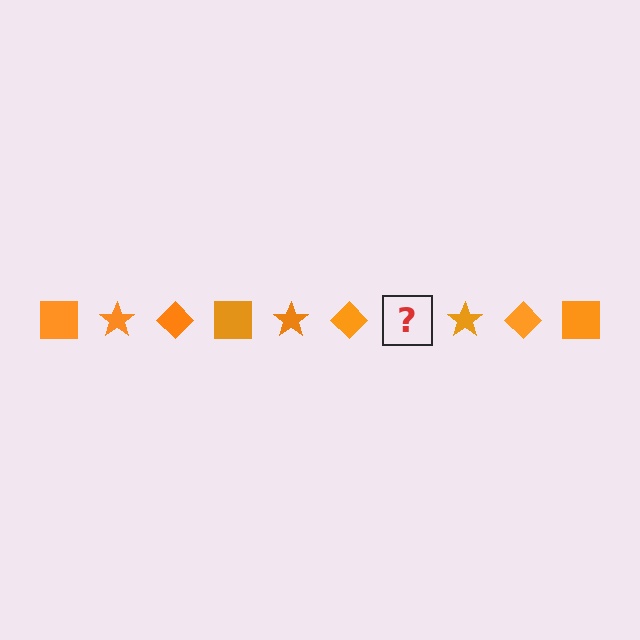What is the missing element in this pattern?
The missing element is an orange square.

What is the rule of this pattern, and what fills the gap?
The rule is that the pattern cycles through square, star, diamond shapes in orange. The gap should be filled with an orange square.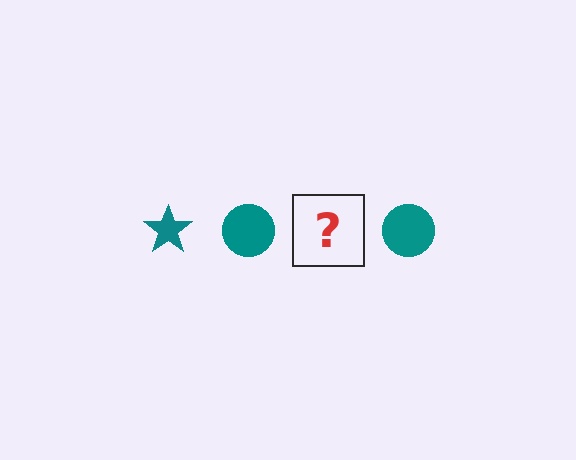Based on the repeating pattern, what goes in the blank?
The blank should be a teal star.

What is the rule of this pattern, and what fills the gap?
The rule is that the pattern cycles through star, circle shapes in teal. The gap should be filled with a teal star.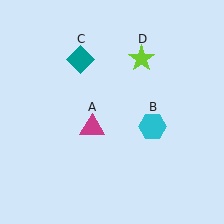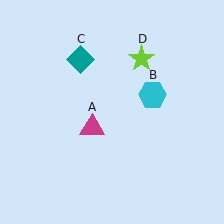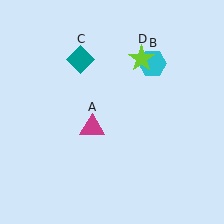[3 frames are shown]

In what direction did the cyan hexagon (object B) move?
The cyan hexagon (object B) moved up.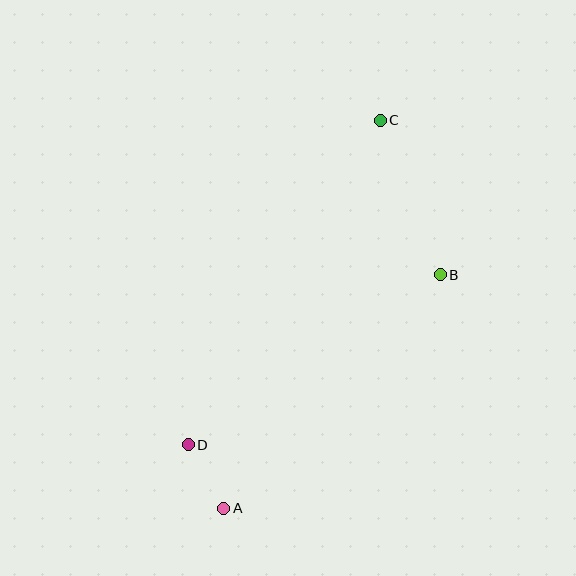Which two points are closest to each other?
Points A and D are closest to each other.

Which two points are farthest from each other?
Points A and C are farthest from each other.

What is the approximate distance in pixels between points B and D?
The distance between B and D is approximately 304 pixels.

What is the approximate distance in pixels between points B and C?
The distance between B and C is approximately 165 pixels.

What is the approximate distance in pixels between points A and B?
The distance between A and B is approximately 319 pixels.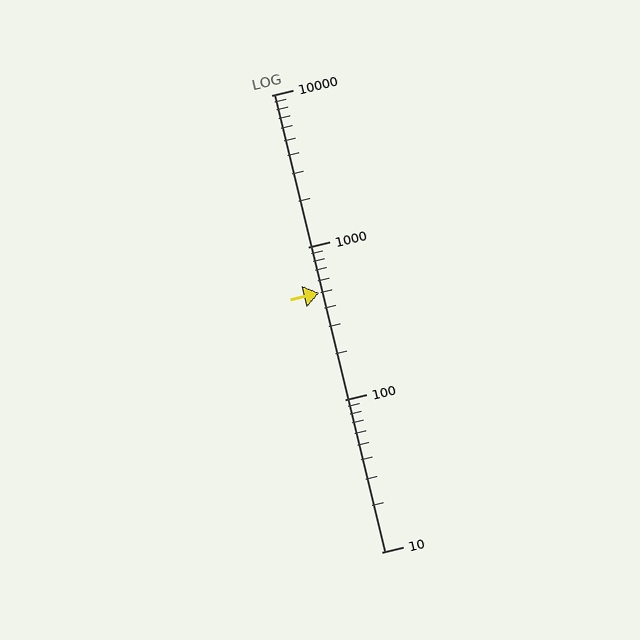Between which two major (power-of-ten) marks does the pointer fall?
The pointer is between 100 and 1000.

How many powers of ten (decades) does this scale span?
The scale spans 3 decades, from 10 to 10000.